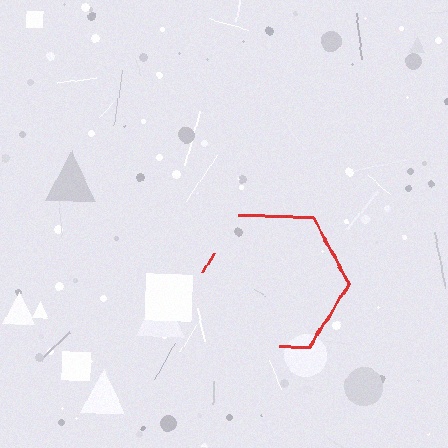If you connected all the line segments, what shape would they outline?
They would outline a hexagon.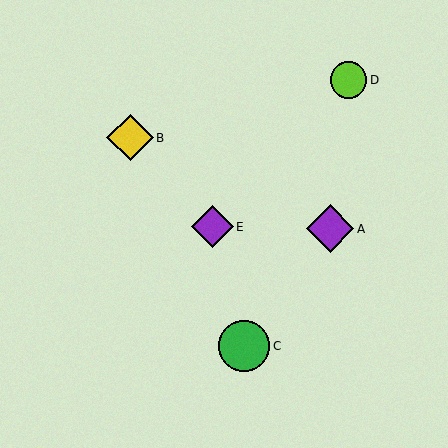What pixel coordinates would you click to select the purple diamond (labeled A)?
Click at (330, 229) to select the purple diamond A.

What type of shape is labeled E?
Shape E is a purple diamond.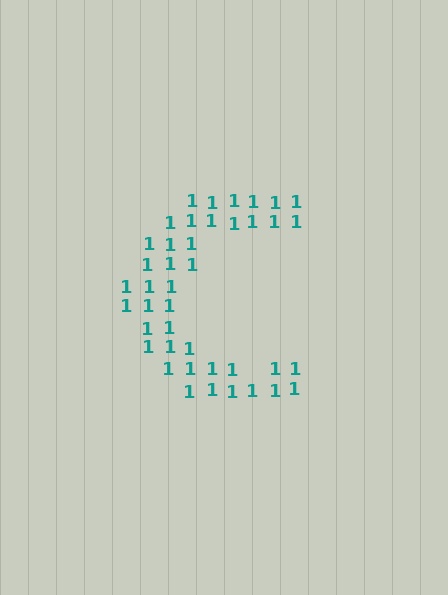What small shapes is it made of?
It is made of small digit 1's.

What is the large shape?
The large shape is the letter C.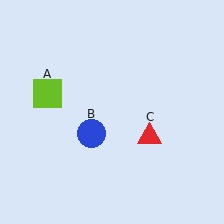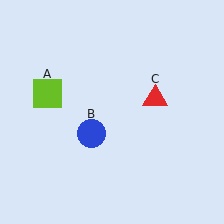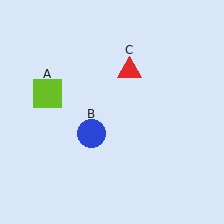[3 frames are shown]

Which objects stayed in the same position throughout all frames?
Lime square (object A) and blue circle (object B) remained stationary.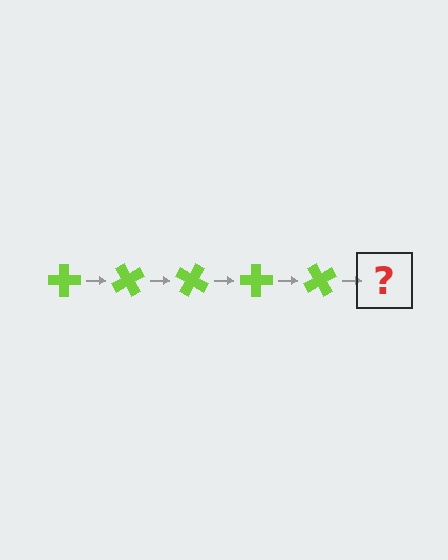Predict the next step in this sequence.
The next step is a lime cross rotated 300 degrees.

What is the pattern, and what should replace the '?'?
The pattern is that the cross rotates 60 degrees each step. The '?' should be a lime cross rotated 300 degrees.